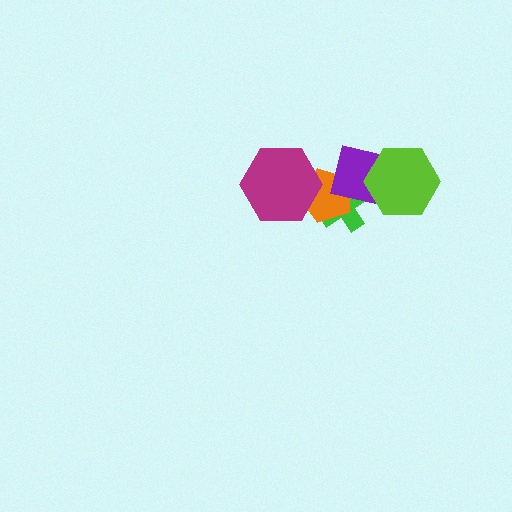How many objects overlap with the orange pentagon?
3 objects overlap with the orange pentagon.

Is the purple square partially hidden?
Yes, it is partially covered by another shape.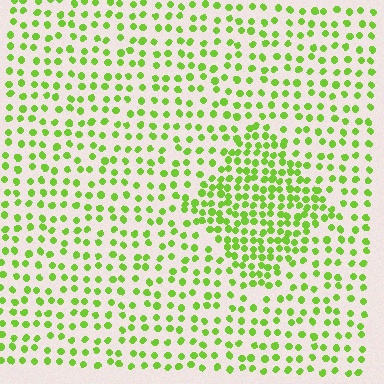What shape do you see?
I see a diamond.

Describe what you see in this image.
The image contains small lime elements arranged at two different densities. A diamond-shaped region is visible where the elements are more densely packed than the surrounding area.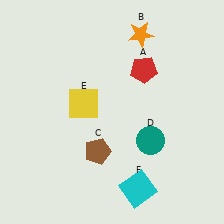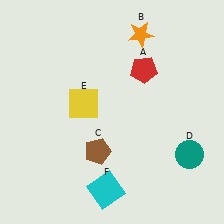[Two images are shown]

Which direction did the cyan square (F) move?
The cyan square (F) moved left.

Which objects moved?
The objects that moved are: the teal circle (D), the cyan square (F).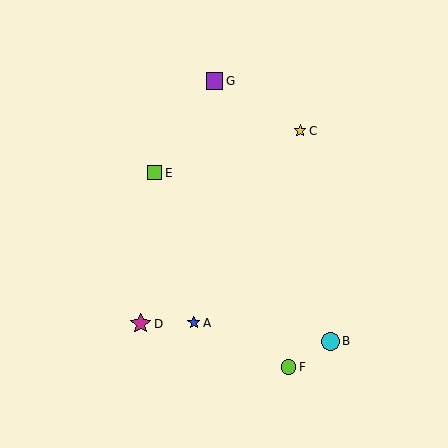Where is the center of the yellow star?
The center of the yellow star is at (300, 131).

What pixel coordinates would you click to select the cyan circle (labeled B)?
Click at (330, 341) to select the cyan circle B.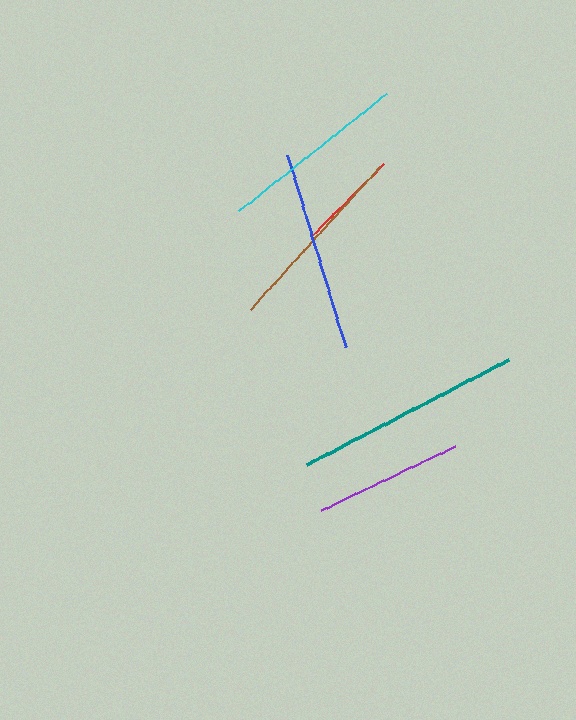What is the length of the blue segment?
The blue segment is approximately 200 pixels long.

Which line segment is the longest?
The teal line is the longest at approximately 228 pixels.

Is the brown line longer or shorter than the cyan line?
The brown line is longer than the cyan line.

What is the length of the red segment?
The red segment is approximately 102 pixels long.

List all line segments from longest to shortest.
From longest to shortest: teal, blue, brown, cyan, purple, red.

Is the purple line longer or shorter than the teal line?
The teal line is longer than the purple line.